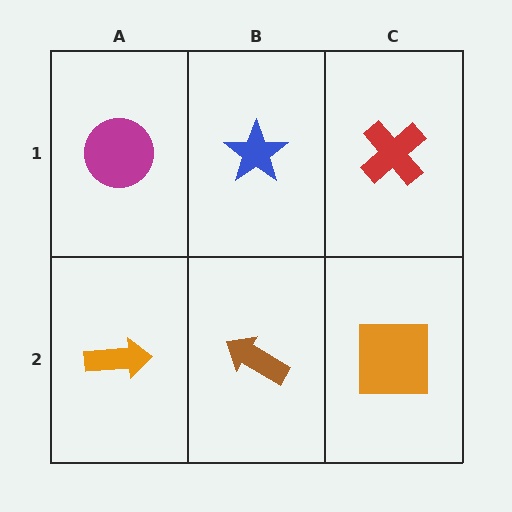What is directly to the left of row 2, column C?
A brown arrow.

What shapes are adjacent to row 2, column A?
A magenta circle (row 1, column A), a brown arrow (row 2, column B).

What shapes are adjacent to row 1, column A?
An orange arrow (row 2, column A), a blue star (row 1, column B).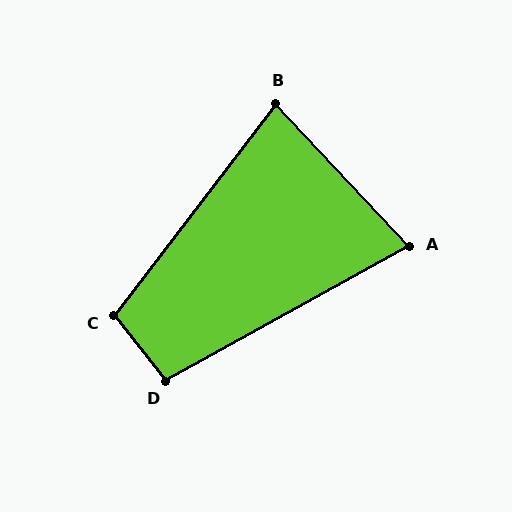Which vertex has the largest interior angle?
C, at approximately 104 degrees.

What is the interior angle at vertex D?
Approximately 100 degrees (obtuse).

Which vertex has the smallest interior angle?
A, at approximately 76 degrees.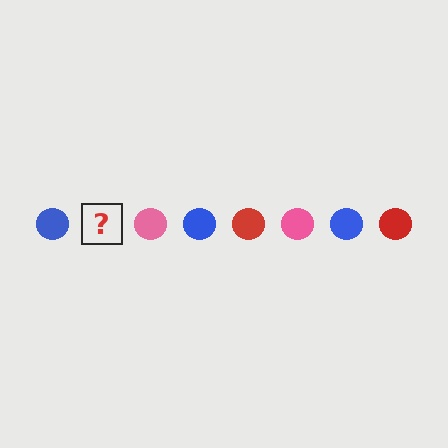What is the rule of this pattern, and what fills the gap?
The rule is that the pattern cycles through blue, red, pink circles. The gap should be filled with a red circle.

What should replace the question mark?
The question mark should be replaced with a red circle.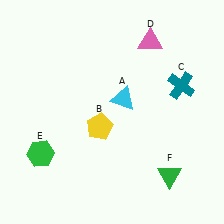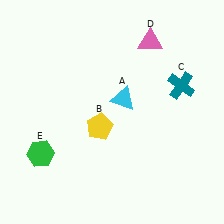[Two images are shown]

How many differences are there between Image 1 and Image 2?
There is 1 difference between the two images.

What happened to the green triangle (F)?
The green triangle (F) was removed in Image 2. It was in the bottom-right area of Image 1.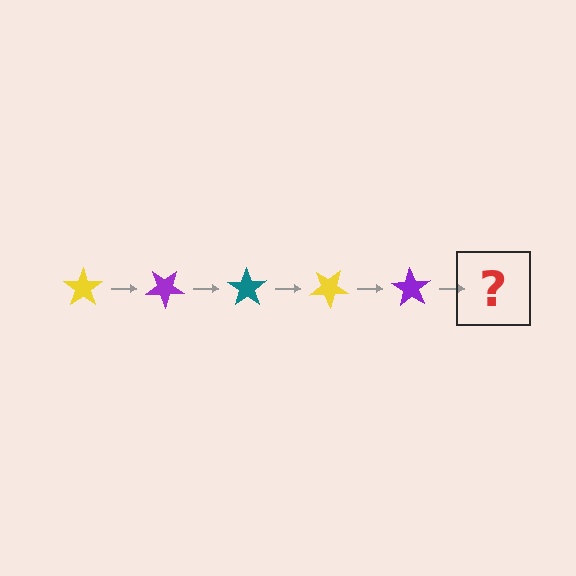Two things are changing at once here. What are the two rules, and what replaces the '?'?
The two rules are that it rotates 35 degrees each step and the color cycles through yellow, purple, and teal. The '?' should be a teal star, rotated 175 degrees from the start.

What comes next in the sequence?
The next element should be a teal star, rotated 175 degrees from the start.